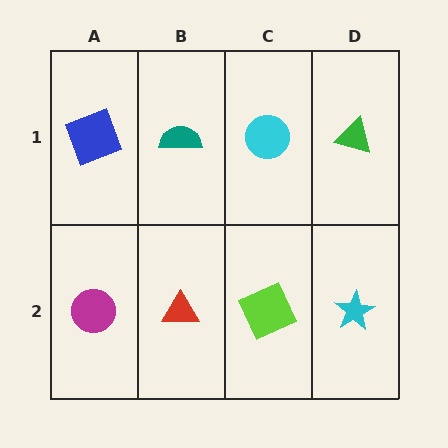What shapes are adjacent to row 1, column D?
A cyan star (row 2, column D), a cyan circle (row 1, column C).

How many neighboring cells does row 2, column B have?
3.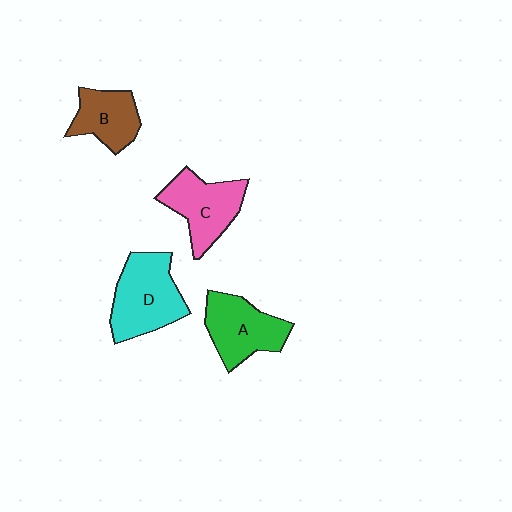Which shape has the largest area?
Shape D (cyan).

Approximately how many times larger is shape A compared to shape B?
Approximately 1.3 times.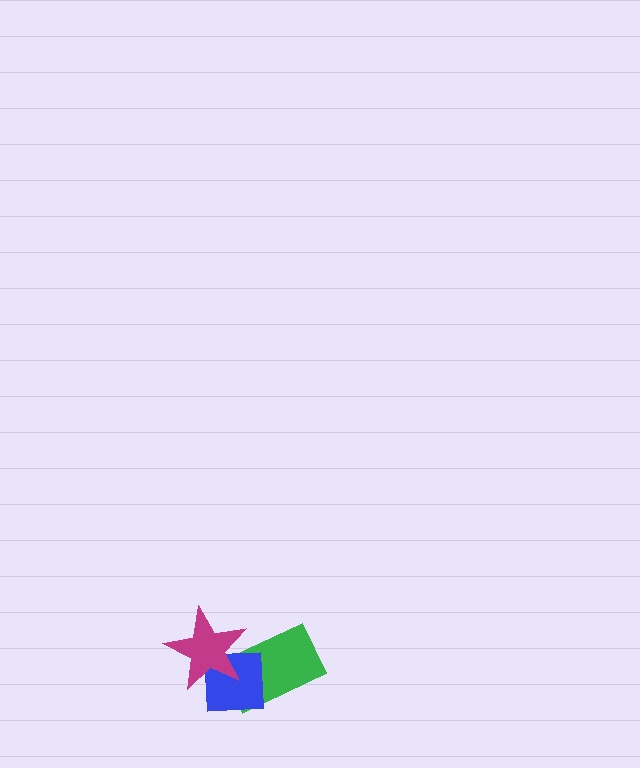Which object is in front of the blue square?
The magenta star is in front of the blue square.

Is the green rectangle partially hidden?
Yes, it is partially covered by another shape.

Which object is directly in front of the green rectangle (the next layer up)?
The blue square is directly in front of the green rectangle.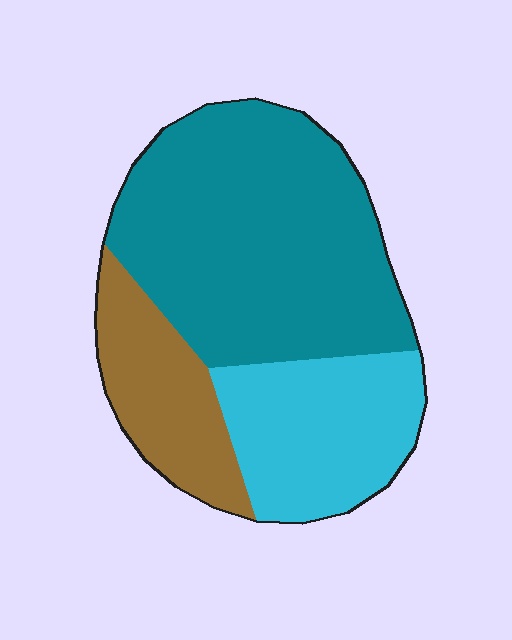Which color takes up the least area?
Brown, at roughly 20%.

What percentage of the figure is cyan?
Cyan covers around 25% of the figure.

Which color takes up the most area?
Teal, at roughly 55%.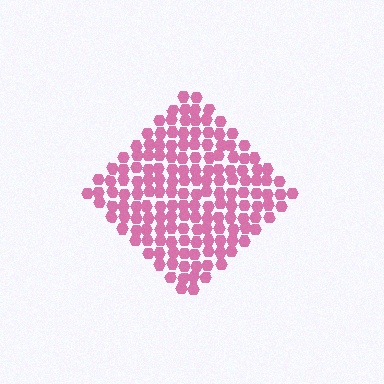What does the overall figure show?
The overall figure shows a diamond.